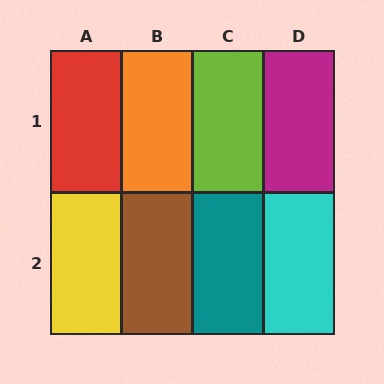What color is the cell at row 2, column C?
Teal.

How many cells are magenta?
1 cell is magenta.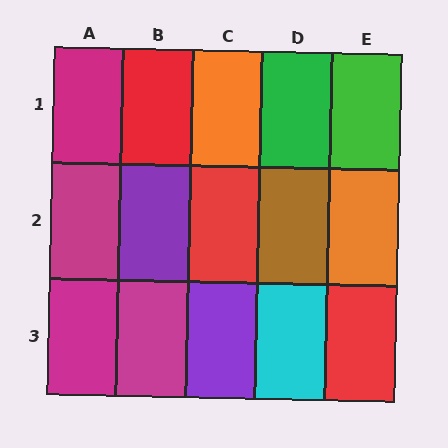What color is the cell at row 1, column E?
Green.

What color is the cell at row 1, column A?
Magenta.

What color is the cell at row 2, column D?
Brown.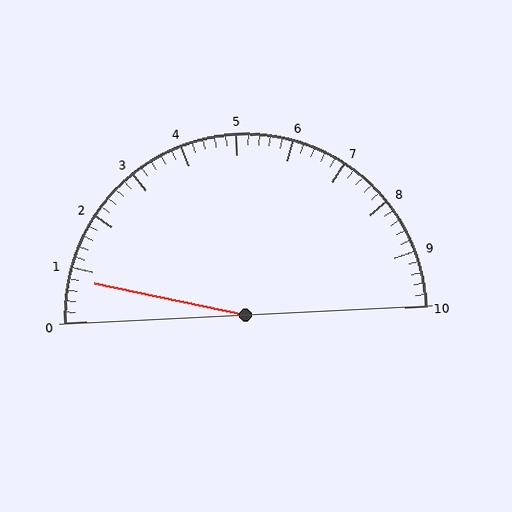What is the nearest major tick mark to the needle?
The nearest major tick mark is 1.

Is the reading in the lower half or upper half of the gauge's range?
The reading is in the lower half of the range (0 to 10).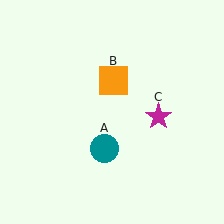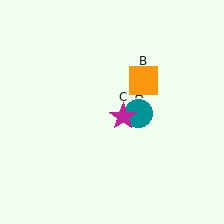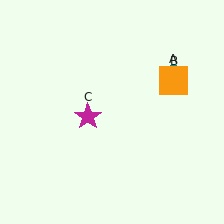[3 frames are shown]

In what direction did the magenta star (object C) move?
The magenta star (object C) moved left.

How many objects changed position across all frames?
3 objects changed position: teal circle (object A), orange square (object B), magenta star (object C).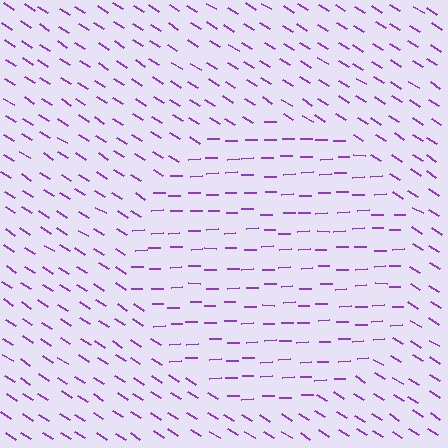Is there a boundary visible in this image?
Yes, there is a texture boundary formed by a change in line orientation.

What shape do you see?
I see a circle.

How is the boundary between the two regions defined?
The boundary is defined purely by a change in line orientation (approximately 34 degrees difference). All lines are the same color and thickness.